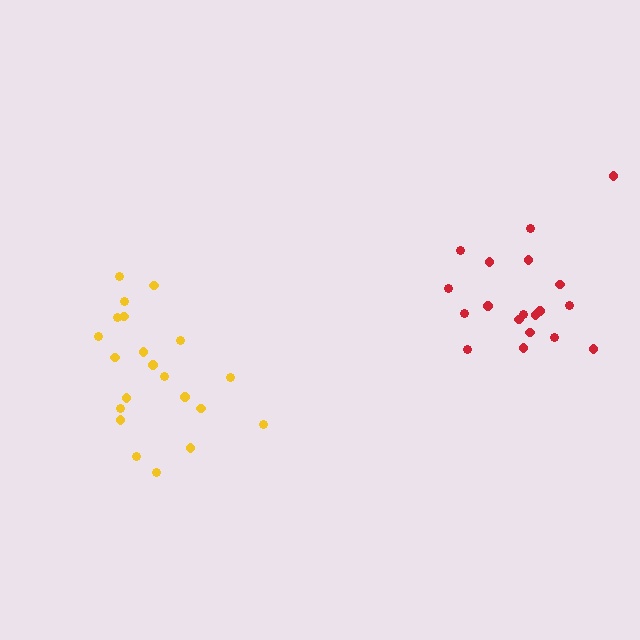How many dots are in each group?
Group 1: 19 dots, Group 2: 21 dots (40 total).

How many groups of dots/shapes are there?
There are 2 groups.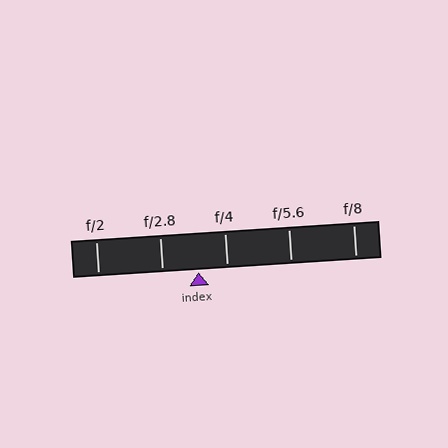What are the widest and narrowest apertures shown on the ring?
The widest aperture shown is f/2 and the narrowest is f/8.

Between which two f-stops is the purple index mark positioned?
The index mark is between f/2.8 and f/4.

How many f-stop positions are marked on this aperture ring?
There are 5 f-stop positions marked.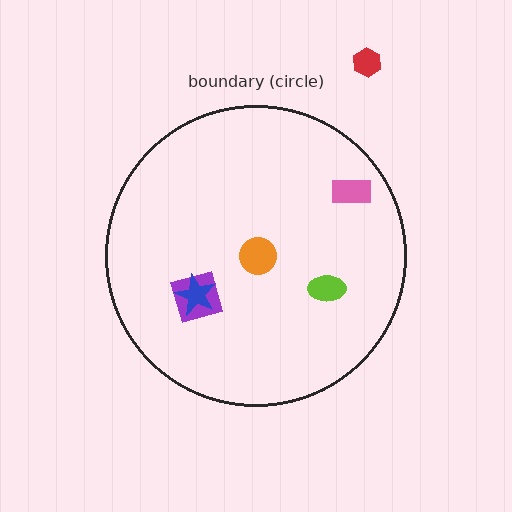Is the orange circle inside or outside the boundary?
Inside.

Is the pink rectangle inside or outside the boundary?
Inside.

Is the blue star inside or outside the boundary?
Inside.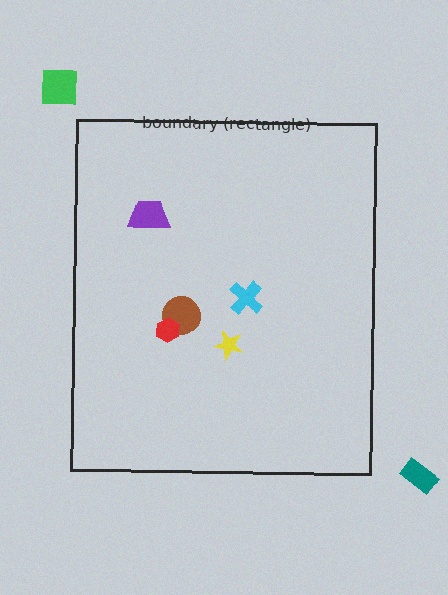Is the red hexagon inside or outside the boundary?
Inside.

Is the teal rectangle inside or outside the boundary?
Outside.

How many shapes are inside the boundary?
5 inside, 2 outside.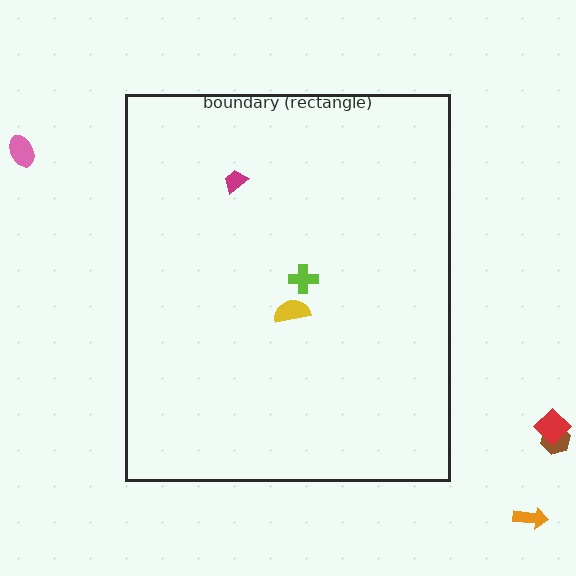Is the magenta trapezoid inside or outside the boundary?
Inside.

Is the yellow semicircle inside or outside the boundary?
Inside.